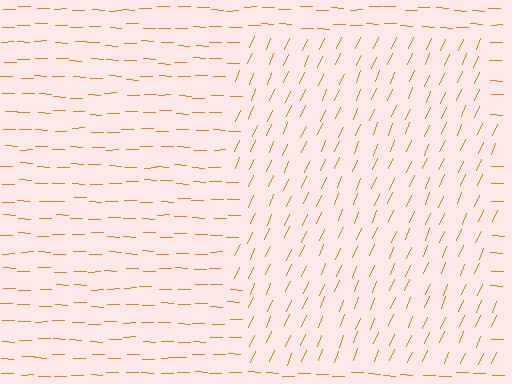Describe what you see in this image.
The image is filled with small orange line segments. A rectangle region in the image has lines oriented differently from the surrounding lines, creating a visible texture boundary.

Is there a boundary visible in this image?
Yes, there is a texture boundary formed by a change in line orientation.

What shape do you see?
I see a rectangle.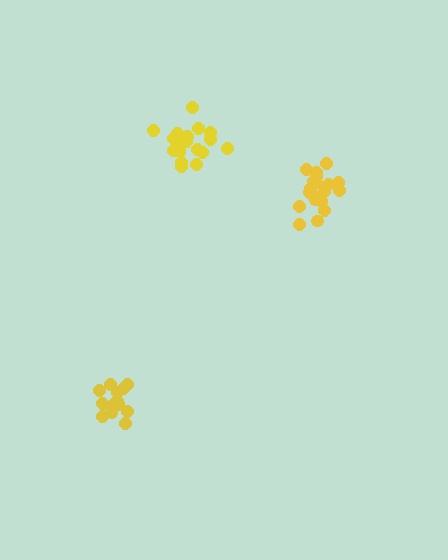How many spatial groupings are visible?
There are 3 spatial groupings.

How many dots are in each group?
Group 1: 18 dots, Group 2: 14 dots, Group 3: 20 dots (52 total).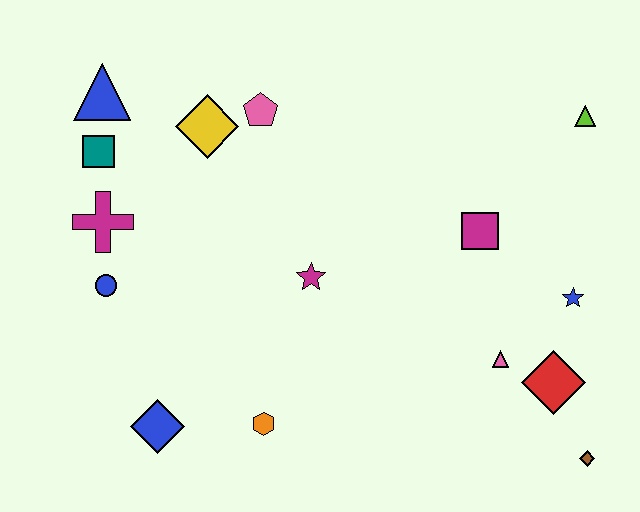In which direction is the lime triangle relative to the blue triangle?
The lime triangle is to the right of the blue triangle.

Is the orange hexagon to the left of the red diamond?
Yes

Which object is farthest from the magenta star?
The brown diamond is farthest from the magenta star.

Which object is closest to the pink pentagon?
The yellow diamond is closest to the pink pentagon.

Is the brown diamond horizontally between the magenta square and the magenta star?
No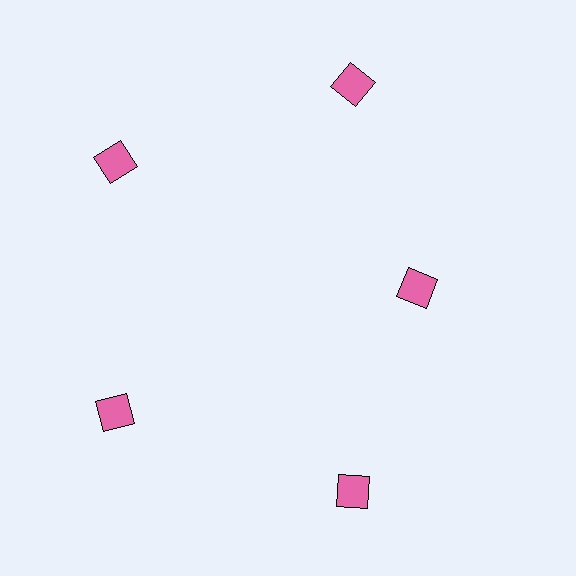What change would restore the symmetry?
The symmetry would be restored by moving it outward, back onto the ring so that all 5 squares sit at equal angles and equal distance from the center.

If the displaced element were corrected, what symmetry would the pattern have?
It would have 5-fold rotational symmetry — the pattern would map onto itself every 72 degrees.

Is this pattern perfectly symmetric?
No. The 5 pink squares are arranged in a ring, but one element near the 3 o'clock position is pulled inward toward the center, breaking the 5-fold rotational symmetry.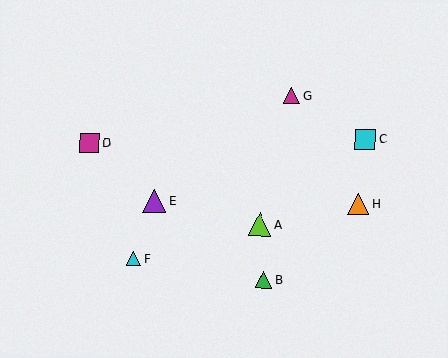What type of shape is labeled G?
Shape G is a magenta triangle.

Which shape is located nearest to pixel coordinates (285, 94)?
The magenta triangle (labeled G) at (292, 96) is nearest to that location.